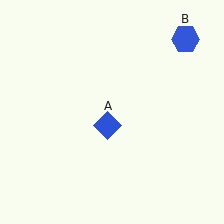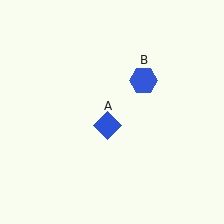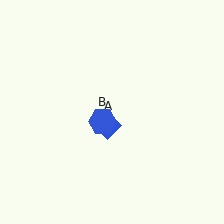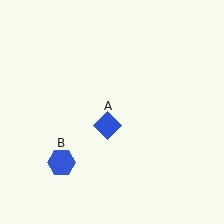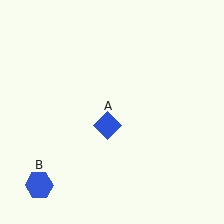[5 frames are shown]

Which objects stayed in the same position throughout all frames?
Blue diamond (object A) remained stationary.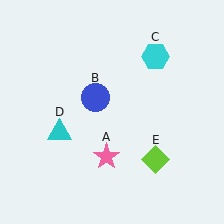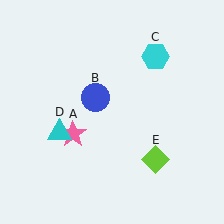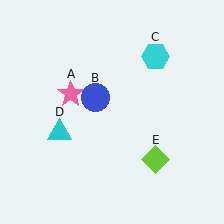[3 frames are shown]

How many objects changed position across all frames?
1 object changed position: pink star (object A).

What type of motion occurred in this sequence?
The pink star (object A) rotated clockwise around the center of the scene.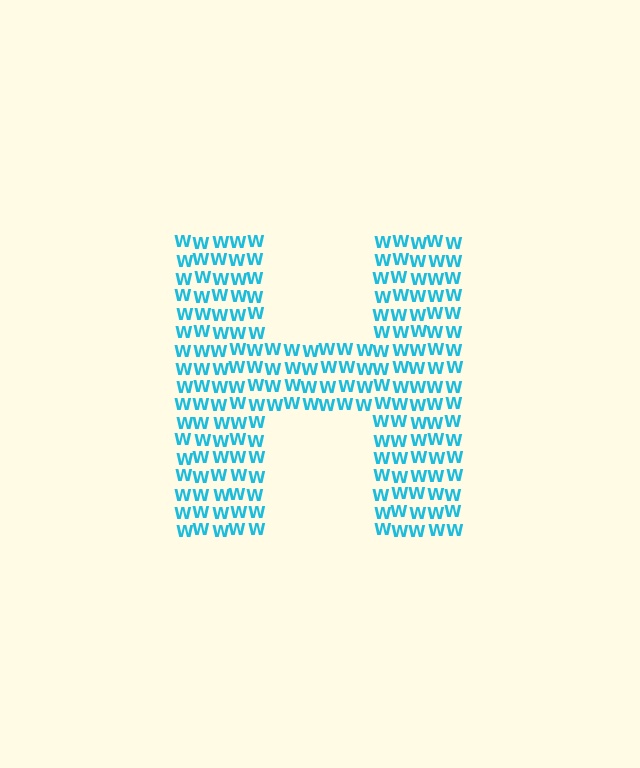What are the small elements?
The small elements are letter W's.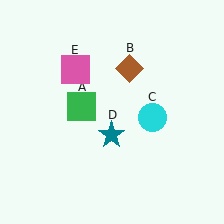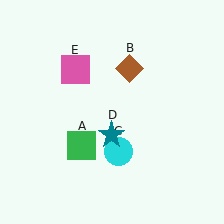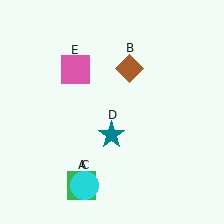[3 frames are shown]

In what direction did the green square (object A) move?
The green square (object A) moved down.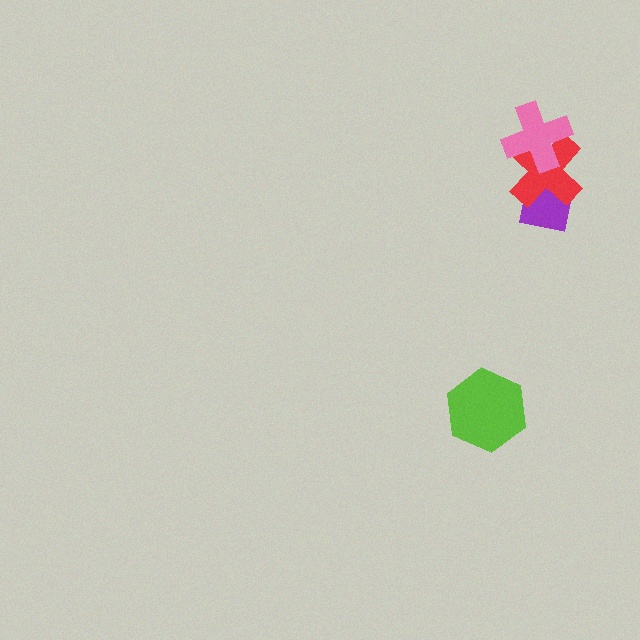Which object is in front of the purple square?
The red cross is in front of the purple square.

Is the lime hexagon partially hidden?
No, no other shape covers it.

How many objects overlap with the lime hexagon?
0 objects overlap with the lime hexagon.